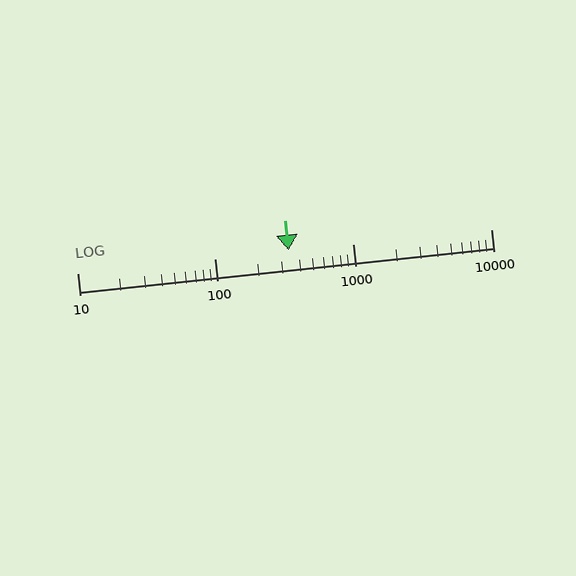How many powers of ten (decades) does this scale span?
The scale spans 3 decades, from 10 to 10000.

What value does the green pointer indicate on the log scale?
The pointer indicates approximately 340.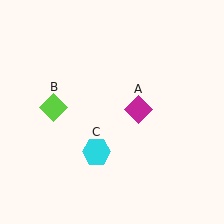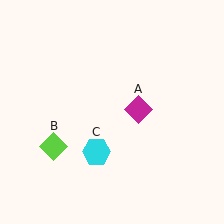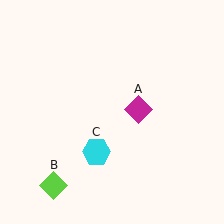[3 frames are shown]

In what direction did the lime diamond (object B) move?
The lime diamond (object B) moved down.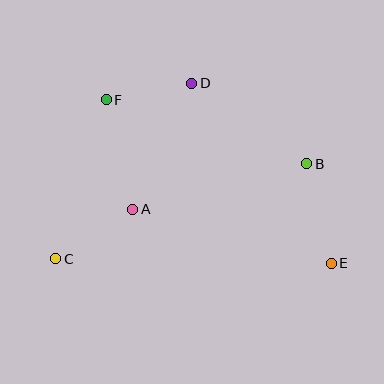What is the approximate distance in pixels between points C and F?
The distance between C and F is approximately 167 pixels.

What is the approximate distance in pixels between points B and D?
The distance between B and D is approximately 140 pixels.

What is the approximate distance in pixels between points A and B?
The distance between A and B is approximately 180 pixels.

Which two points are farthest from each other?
Points E and F are farthest from each other.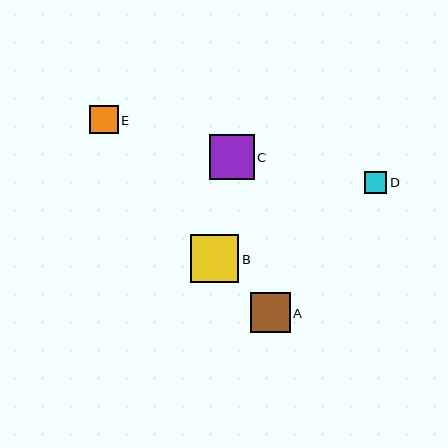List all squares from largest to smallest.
From largest to smallest: B, C, A, E, D.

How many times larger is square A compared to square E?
Square A is approximately 1.4 times the size of square E.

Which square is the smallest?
Square D is the smallest with a size of approximately 22 pixels.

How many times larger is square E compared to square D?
Square E is approximately 1.3 times the size of square D.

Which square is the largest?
Square B is the largest with a size of approximately 48 pixels.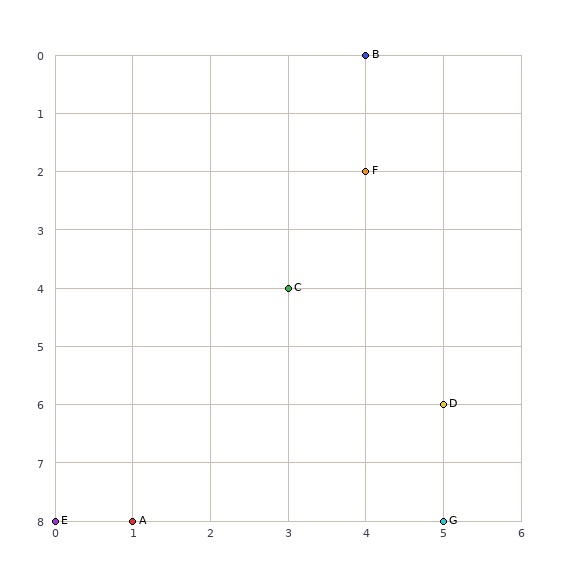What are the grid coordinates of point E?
Point E is at grid coordinates (0, 8).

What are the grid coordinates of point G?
Point G is at grid coordinates (5, 8).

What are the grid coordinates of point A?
Point A is at grid coordinates (1, 8).